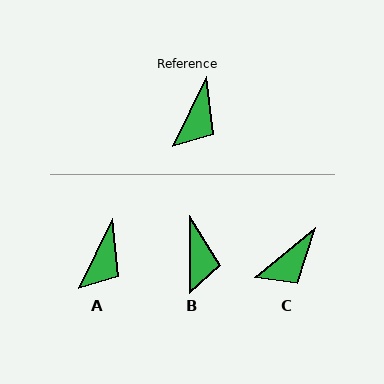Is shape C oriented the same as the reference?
No, it is off by about 25 degrees.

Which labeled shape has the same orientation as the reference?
A.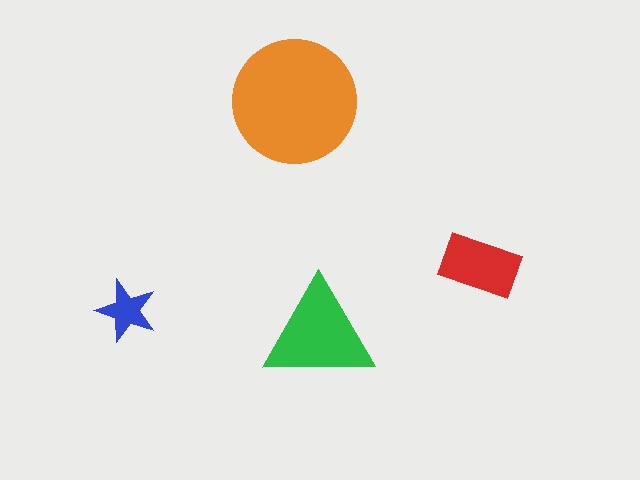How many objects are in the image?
There are 4 objects in the image.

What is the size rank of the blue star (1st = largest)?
4th.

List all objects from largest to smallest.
The orange circle, the green triangle, the red rectangle, the blue star.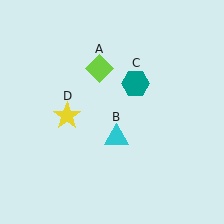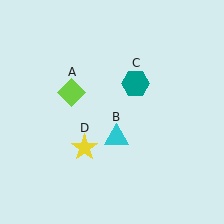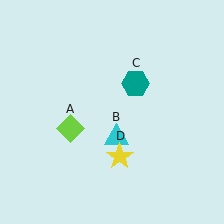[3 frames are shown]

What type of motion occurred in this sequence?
The lime diamond (object A), yellow star (object D) rotated counterclockwise around the center of the scene.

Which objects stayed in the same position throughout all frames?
Cyan triangle (object B) and teal hexagon (object C) remained stationary.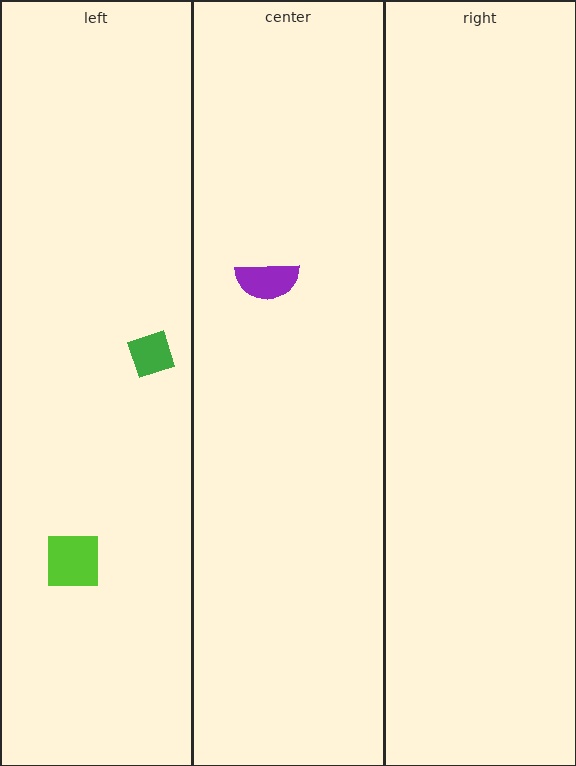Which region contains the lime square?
The left region.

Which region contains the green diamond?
The left region.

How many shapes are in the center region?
1.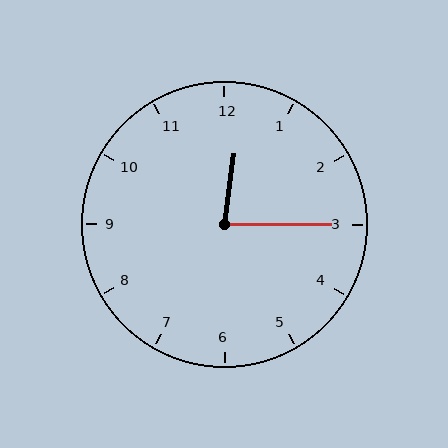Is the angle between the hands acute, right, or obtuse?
It is acute.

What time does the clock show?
12:15.